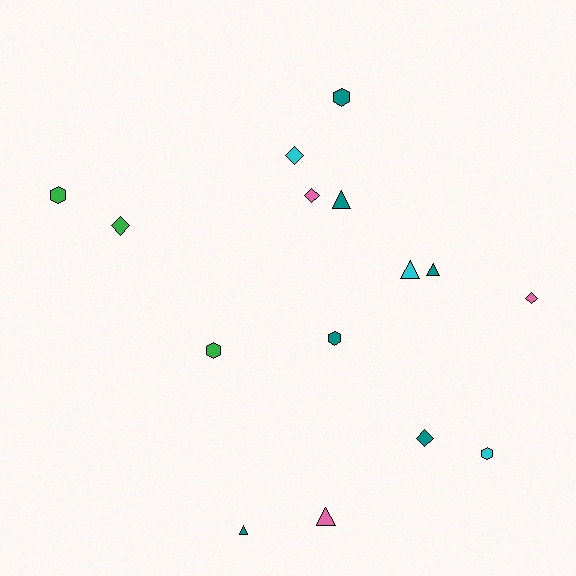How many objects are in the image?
There are 15 objects.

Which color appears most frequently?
Teal, with 6 objects.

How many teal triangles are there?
There are 3 teal triangles.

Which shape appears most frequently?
Diamond, with 5 objects.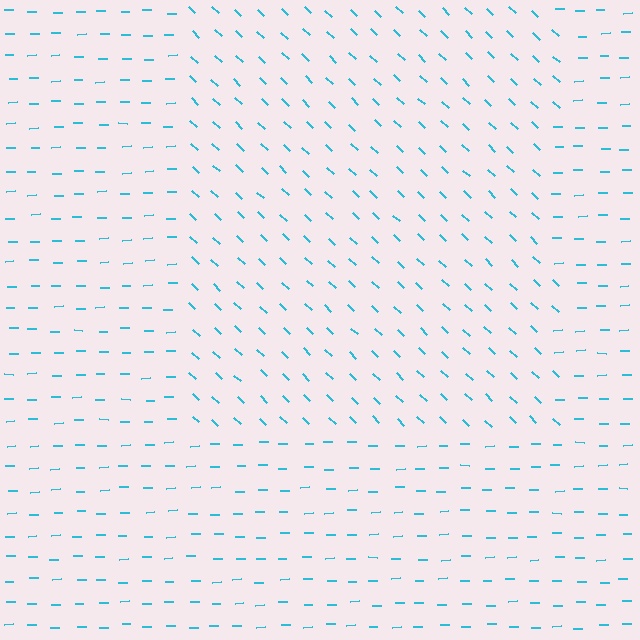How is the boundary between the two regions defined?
The boundary is defined purely by a change in line orientation (approximately 45 degrees difference). All lines are the same color and thickness.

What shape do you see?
I see a rectangle.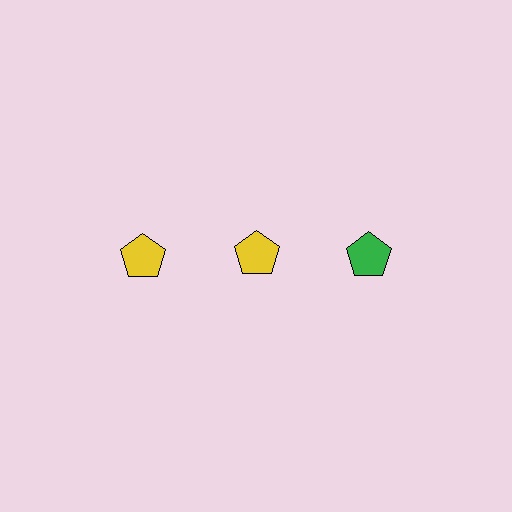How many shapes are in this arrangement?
There are 3 shapes arranged in a grid pattern.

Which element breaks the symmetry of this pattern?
The green pentagon in the top row, center column breaks the symmetry. All other shapes are yellow pentagons.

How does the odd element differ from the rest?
It has a different color: green instead of yellow.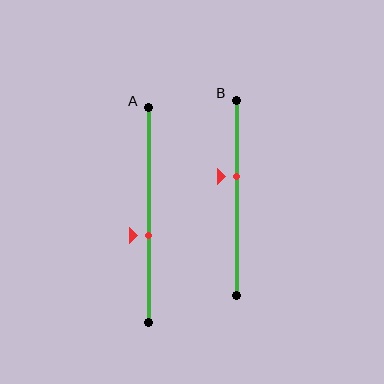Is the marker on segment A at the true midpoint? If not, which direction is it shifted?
No, the marker on segment A is shifted downward by about 10% of the segment length.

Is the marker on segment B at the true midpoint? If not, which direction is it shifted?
No, the marker on segment B is shifted upward by about 11% of the segment length.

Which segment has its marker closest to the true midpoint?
Segment A has its marker closest to the true midpoint.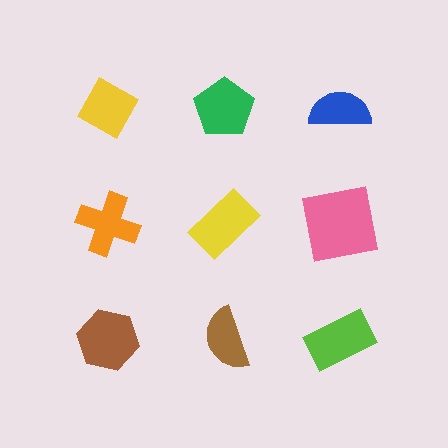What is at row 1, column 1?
A yellow diamond.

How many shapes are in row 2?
3 shapes.